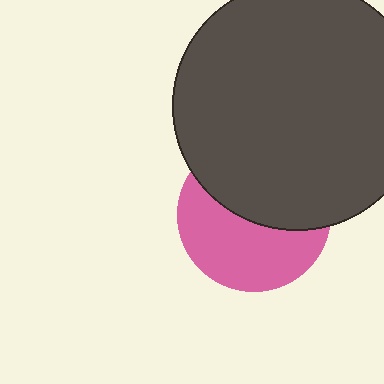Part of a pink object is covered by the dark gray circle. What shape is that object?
It is a circle.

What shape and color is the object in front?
The object in front is a dark gray circle.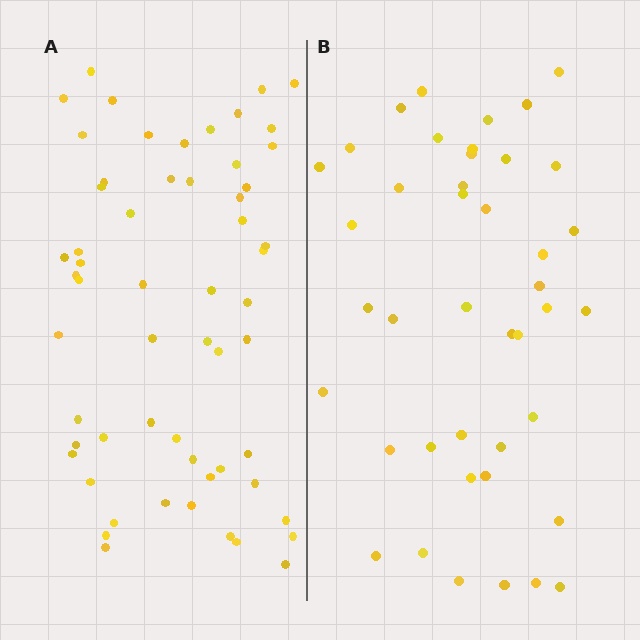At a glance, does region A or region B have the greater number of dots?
Region A (the left region) has more dots.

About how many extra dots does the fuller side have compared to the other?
Region A has approximately 15 more dots than region B.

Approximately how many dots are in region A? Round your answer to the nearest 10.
About 60 dots. (The exact count is 58, which rounds to 60.)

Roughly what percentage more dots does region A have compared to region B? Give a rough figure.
About 40% more.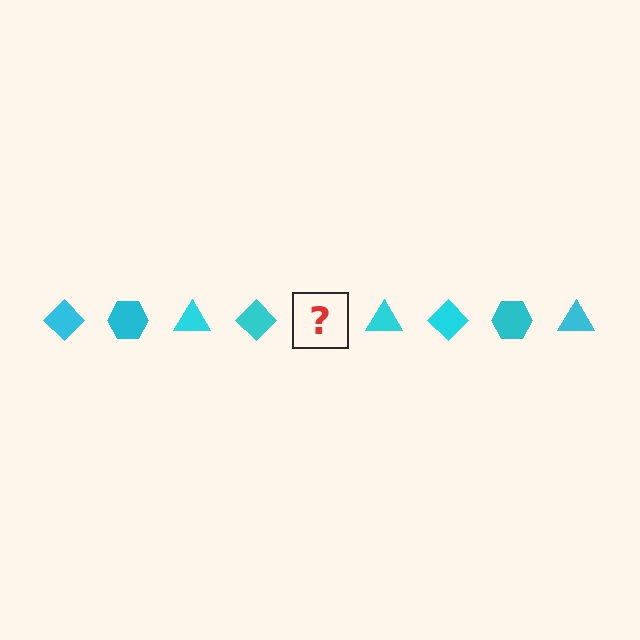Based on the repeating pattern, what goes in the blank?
The blank should be a cyan hexagon.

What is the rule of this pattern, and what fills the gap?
The rule is that the pattern cycles through diamond, hexagon, triangle shapes in cyan. The gap should be filled with a cyan hexagon.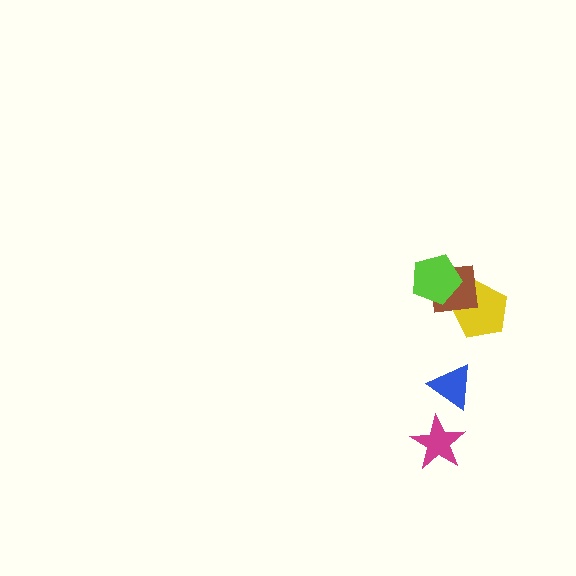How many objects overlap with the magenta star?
0 objects overlap with the magenta star.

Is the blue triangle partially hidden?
No, no other shape covers it.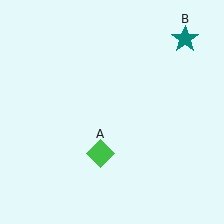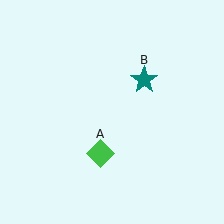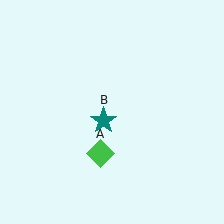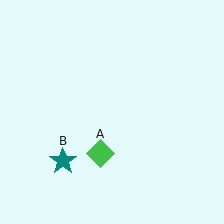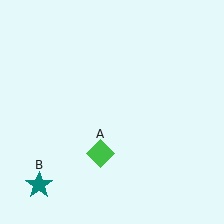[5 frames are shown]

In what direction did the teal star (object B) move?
The teal star (object B) moved down and to the left.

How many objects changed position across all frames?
1 object changed position: teal star (object B).